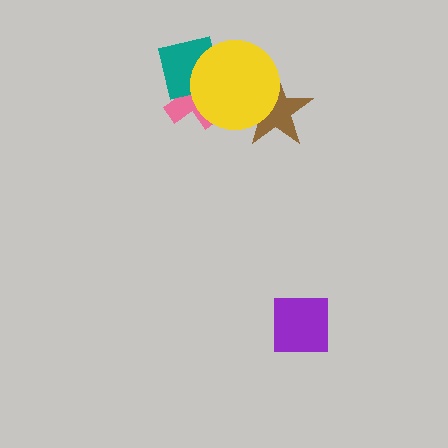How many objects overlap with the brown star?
1 object overlaps with the brown star.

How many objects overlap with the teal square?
2 objects overlap with the teal square.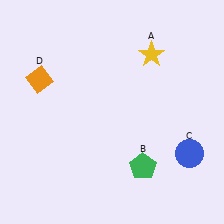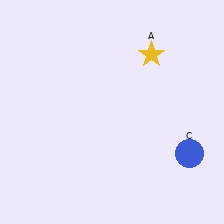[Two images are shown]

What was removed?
The green pentagon (B), the orange diamond (D) were removed in Image 2.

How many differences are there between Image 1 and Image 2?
There are 2 differences between the two images.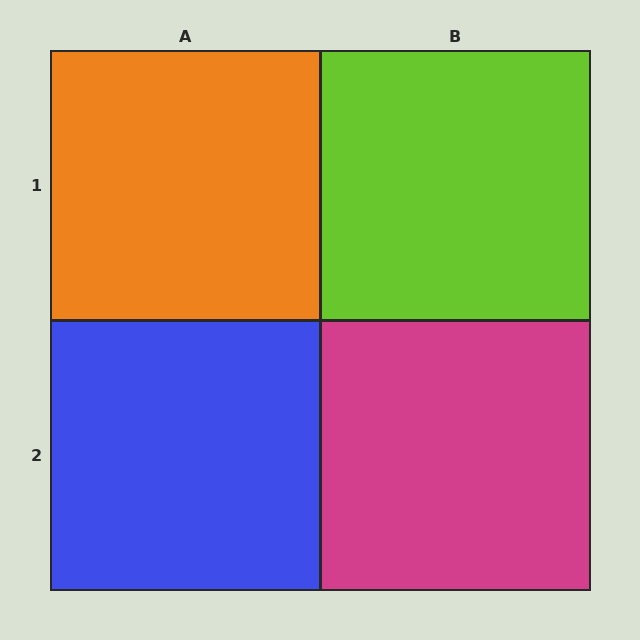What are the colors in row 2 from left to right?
Blue, magenta.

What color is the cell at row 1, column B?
Lime.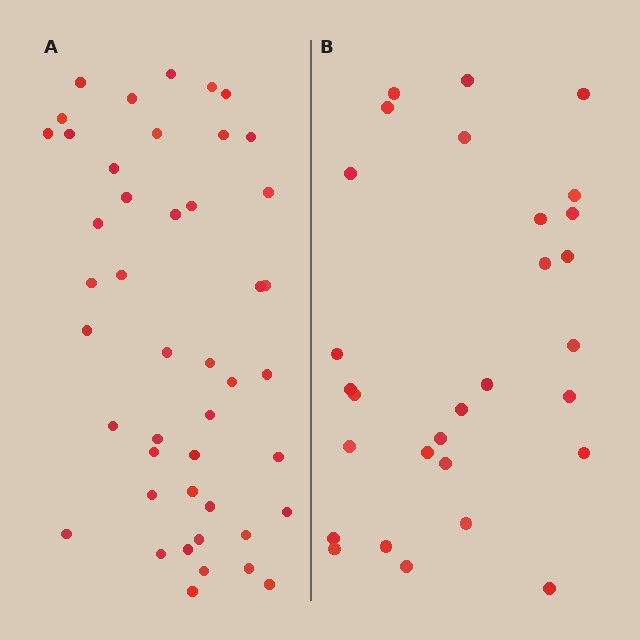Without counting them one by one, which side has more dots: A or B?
Region A (the left region) has more dots.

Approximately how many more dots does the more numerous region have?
Region A has approximately 15 more dots than region B.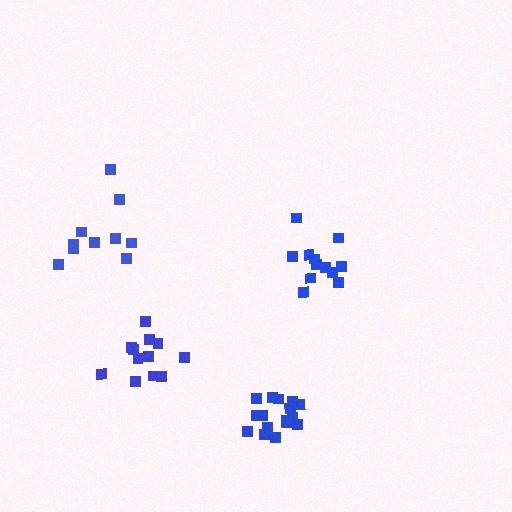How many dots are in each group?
Group 1: 12 dots, Group 2: 12 dots, Group 3: 10 dots, Group 4: 16 dots (50 total).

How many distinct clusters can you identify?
There are 4 distinct clusters.